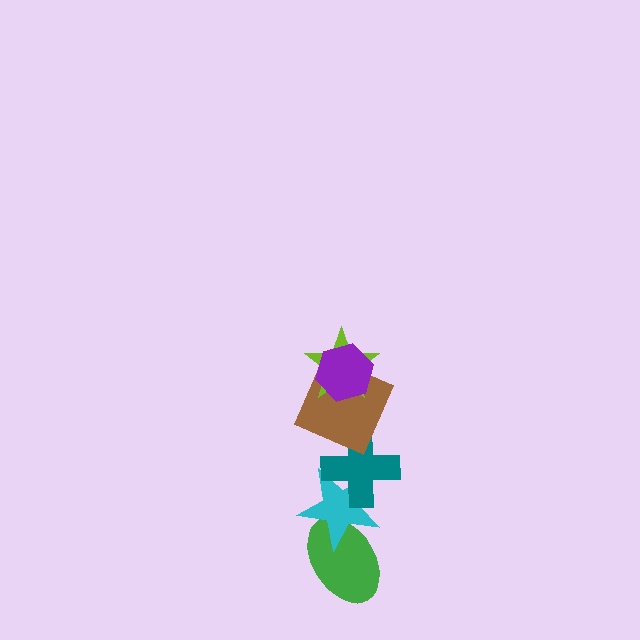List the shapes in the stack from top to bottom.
From top to bottom: the purple hexagon, the lime star, the brown square, the teal cross, the cyan star, the green ellipse.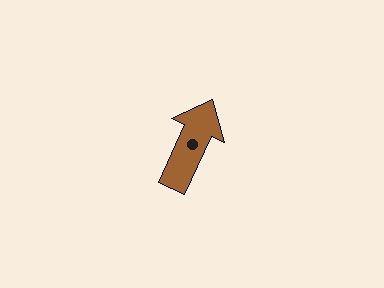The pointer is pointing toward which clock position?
Roughly 1 o'clock.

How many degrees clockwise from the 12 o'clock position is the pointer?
Approximately 25 degrees.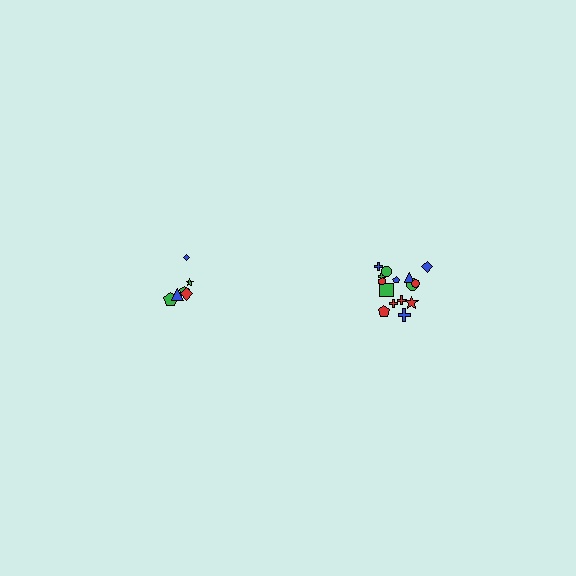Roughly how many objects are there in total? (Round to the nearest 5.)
Roughly 20 objects in total.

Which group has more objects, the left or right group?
The right group.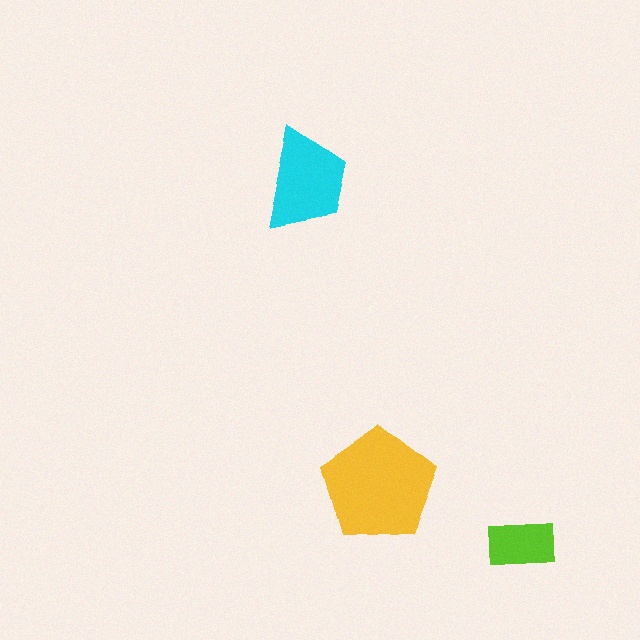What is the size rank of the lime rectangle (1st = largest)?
3rd.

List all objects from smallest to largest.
The lime rectangle, the cyan trapezoid, the yellow pentagon.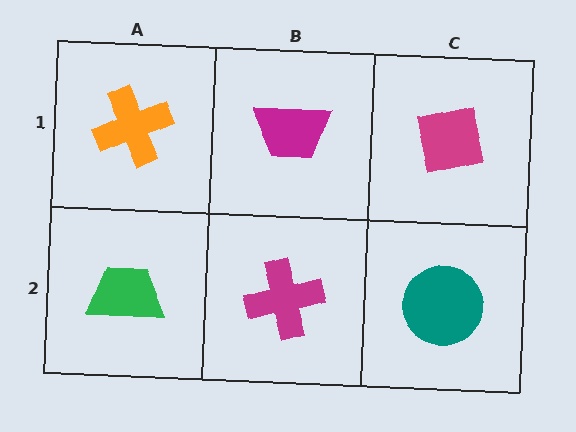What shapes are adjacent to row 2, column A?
An orange cross (row 1, column A), a magenta cross (row 2, column B).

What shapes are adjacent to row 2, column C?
A magenta square (row 1, column C), a magenta cross (row 2, column B).